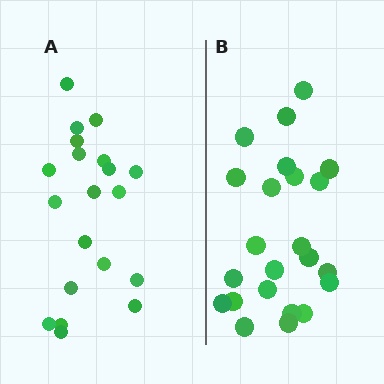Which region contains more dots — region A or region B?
Region B (the right region) has more dots.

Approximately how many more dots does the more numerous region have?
Region B has just a few more — roughly 2 or 3 more dots than region A.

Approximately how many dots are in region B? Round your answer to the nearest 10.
About 20 dots. (The exact count is 23, which rounds to 20.)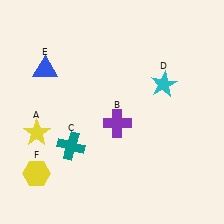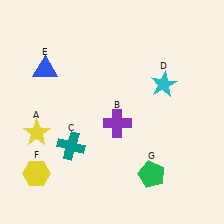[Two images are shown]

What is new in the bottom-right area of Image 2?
A green pentagon (G) was added in the bottom-right area of Image 2.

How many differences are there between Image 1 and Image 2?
There is 1 difference between the two images.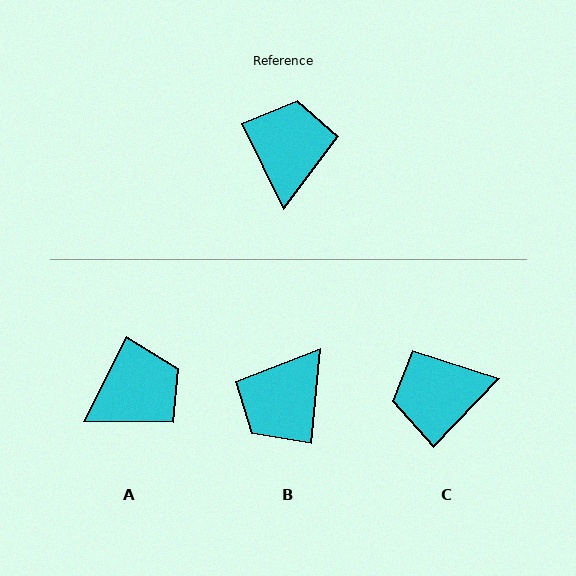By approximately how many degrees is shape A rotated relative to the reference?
Approximately 53 degrees clockwise.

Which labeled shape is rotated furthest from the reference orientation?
B, about 148 degrees away.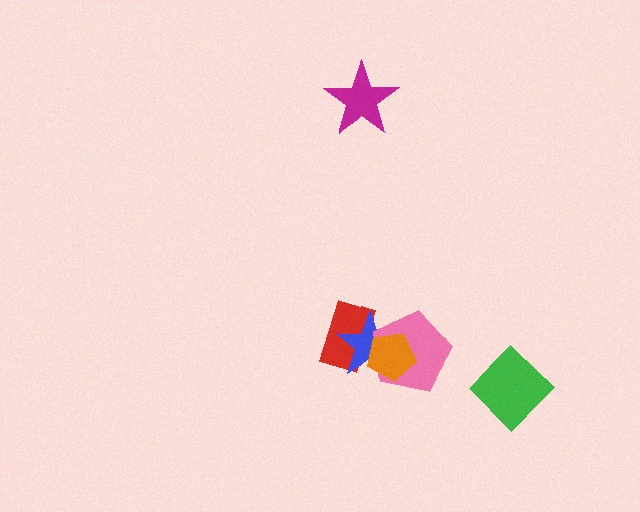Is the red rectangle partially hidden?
Yes, it is partially covered by another shape.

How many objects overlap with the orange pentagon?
3 objects overlap with the orange pentagon.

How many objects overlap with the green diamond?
0 objects overlap with the green diamond.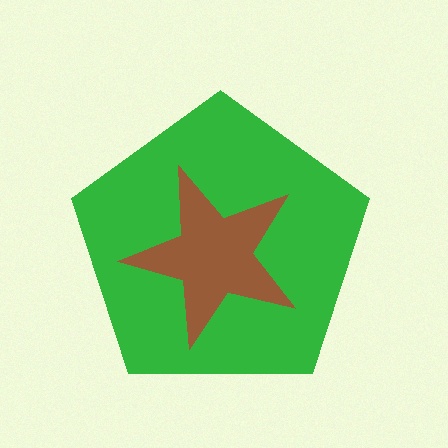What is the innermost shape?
The brown star.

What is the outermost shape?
The green pentagon.